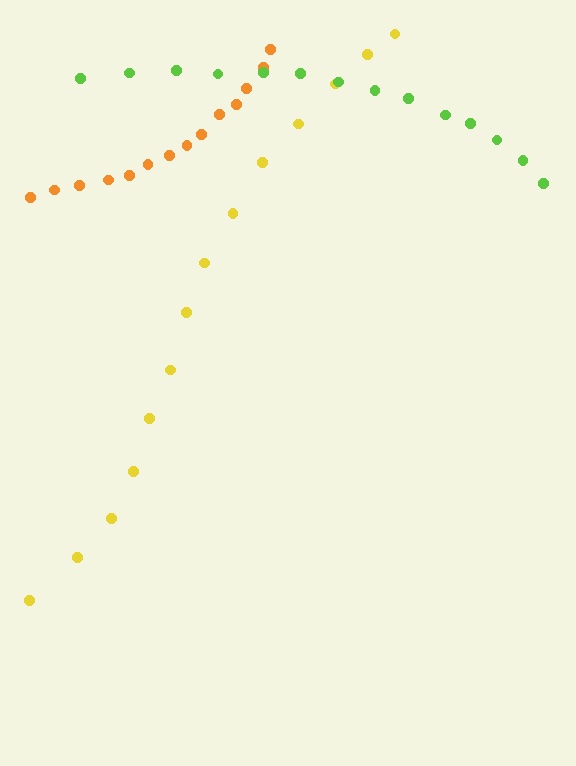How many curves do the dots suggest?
There are 3 distinct paths.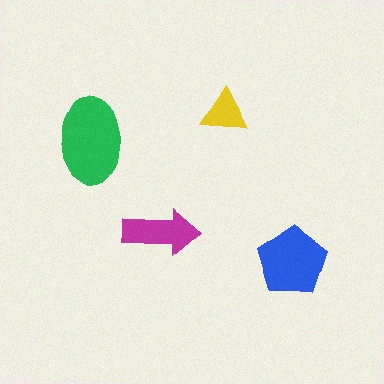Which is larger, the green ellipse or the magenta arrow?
The green ellipse.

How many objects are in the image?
There are 4 objects in the image.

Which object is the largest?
The green ellipse.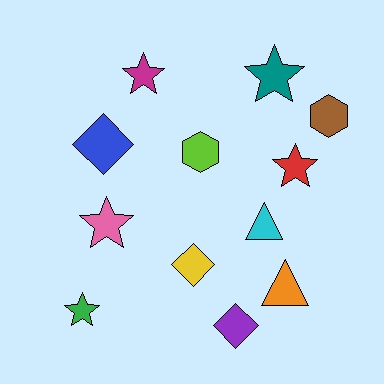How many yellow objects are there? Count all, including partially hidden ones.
There is 1 yellow object.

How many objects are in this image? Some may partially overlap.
There are 12 objects.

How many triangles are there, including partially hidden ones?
There are 2 triangles.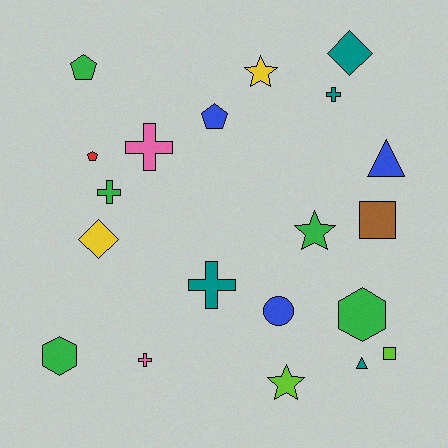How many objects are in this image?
There are 20 objects.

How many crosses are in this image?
There are 5 crosses.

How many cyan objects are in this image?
There are no cyan objects.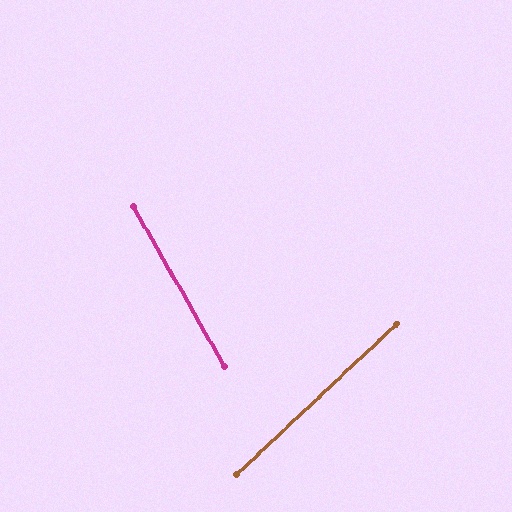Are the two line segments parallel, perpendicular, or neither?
Neither parallel nor perpendicular — they differ by about 76°.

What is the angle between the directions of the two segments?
Approximately 76 degrees.